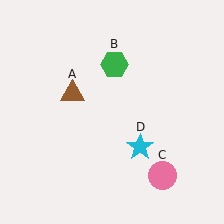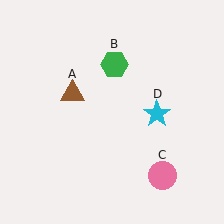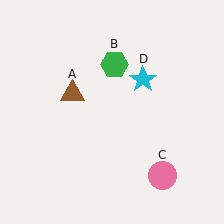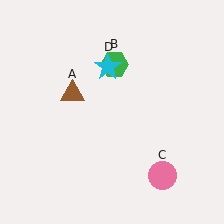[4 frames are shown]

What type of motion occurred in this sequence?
The cyan star (object D) rotated counterclockwise around the center of the scene.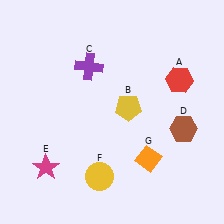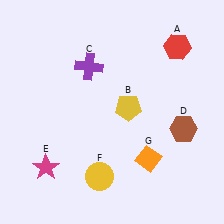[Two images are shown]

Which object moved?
The red hexagon (A) moved up.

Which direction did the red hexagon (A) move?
The red hexagon (A) moved up.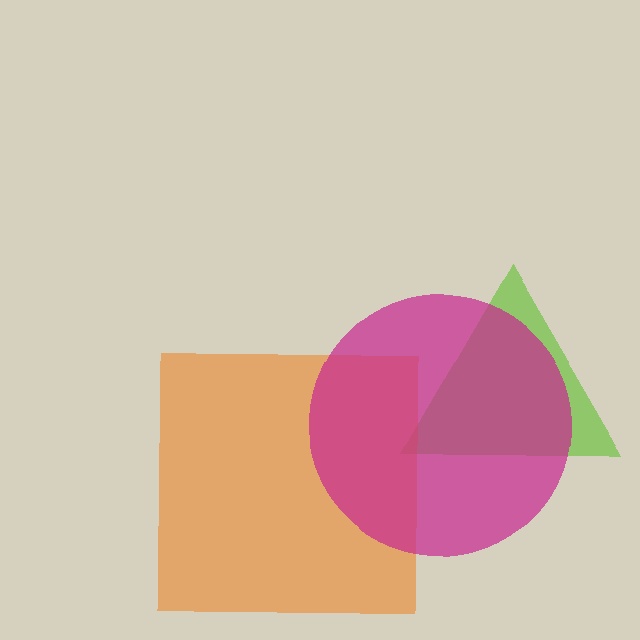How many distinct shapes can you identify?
There are 3 distinct shapes: a lime triangle, an orange square, a magenta circle.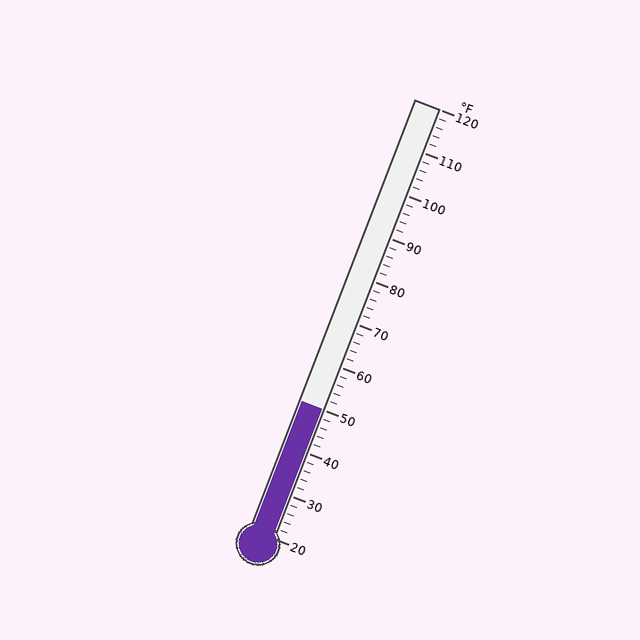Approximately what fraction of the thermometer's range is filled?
The thermometer is filled to approximately 30% of its range.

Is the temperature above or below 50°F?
The temperature is at 50°F.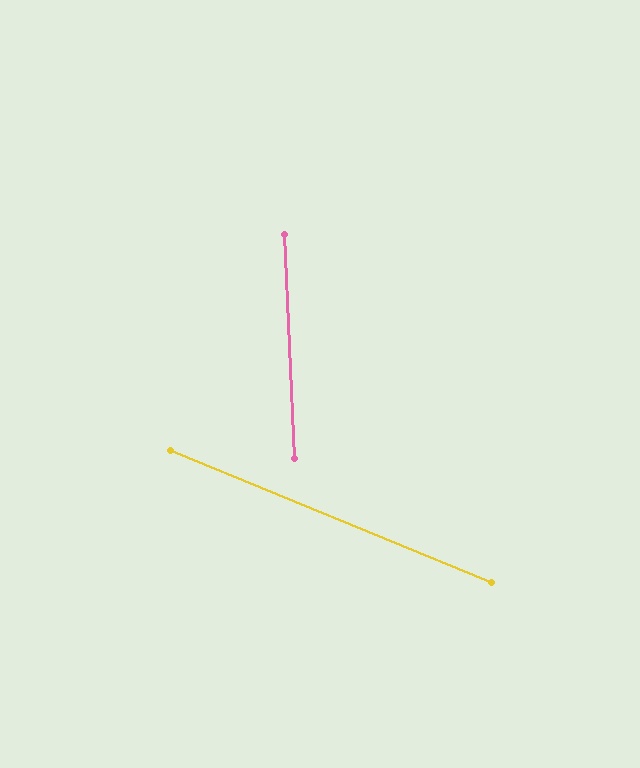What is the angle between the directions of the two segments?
Approximately 65 degrees.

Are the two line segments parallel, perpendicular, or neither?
Neither parallel nor perpendicular — they differ by about 65°.